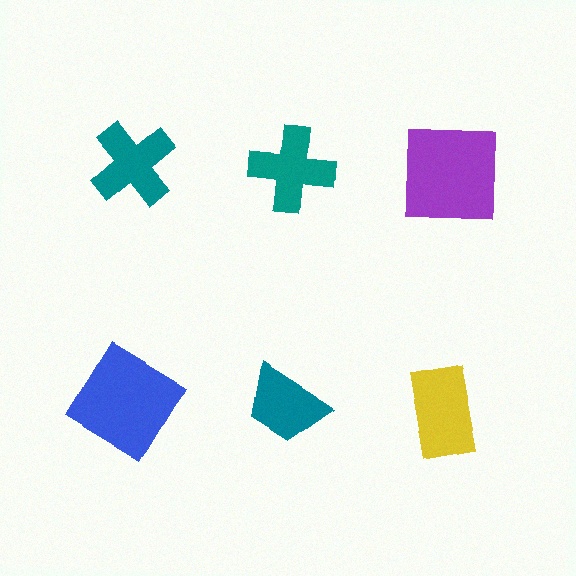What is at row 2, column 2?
A teal trapezoid.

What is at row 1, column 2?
A teal cross.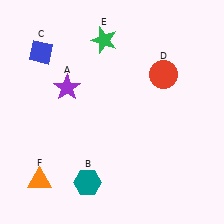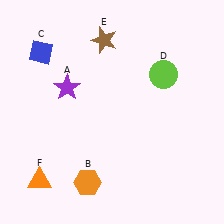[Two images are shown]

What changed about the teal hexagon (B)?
In Image 1, B is teal. In Image 2, it changed to orange.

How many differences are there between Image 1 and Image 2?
There are 3 differences between the two images.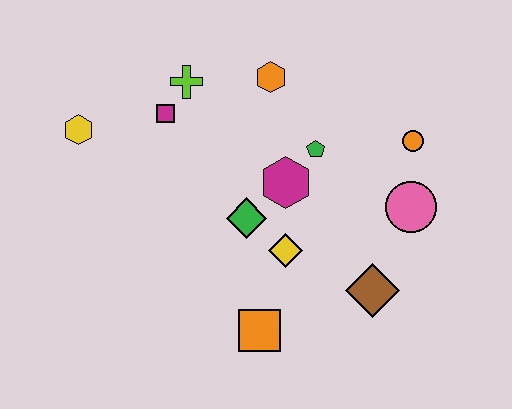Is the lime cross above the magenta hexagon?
Yes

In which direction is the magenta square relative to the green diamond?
The magenta square is above the green diamond.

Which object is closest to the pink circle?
The orange circle is closest to the pink circle.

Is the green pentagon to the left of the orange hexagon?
No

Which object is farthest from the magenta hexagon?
The yellow hexagon is farthest from the magenta hexagon.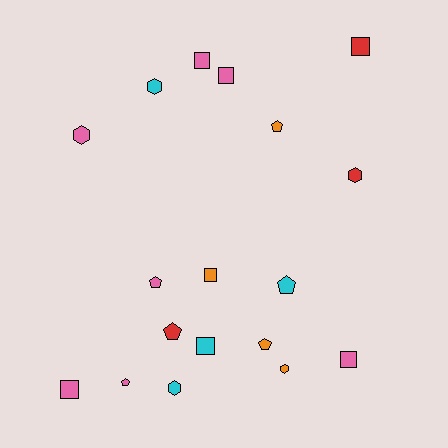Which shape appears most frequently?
Square, with 7 objects.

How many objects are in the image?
There are 18 objects.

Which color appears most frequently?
Pink, with 7 objects.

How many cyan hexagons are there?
There are 2 cyan hexagons.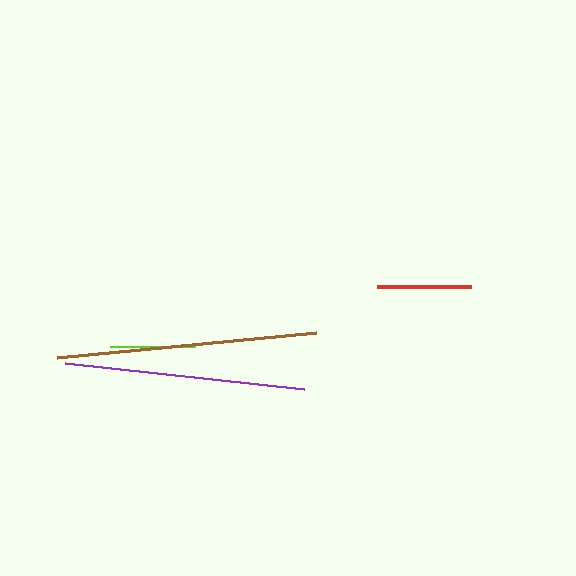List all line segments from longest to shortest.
From longest to shortest: brown, purple, red, lime.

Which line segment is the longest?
The brown line is the longest at approximately 260 pixels.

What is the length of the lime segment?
The lime segment is approximately 85 pixels long.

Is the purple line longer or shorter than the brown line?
The brown line is longer than the purple line.